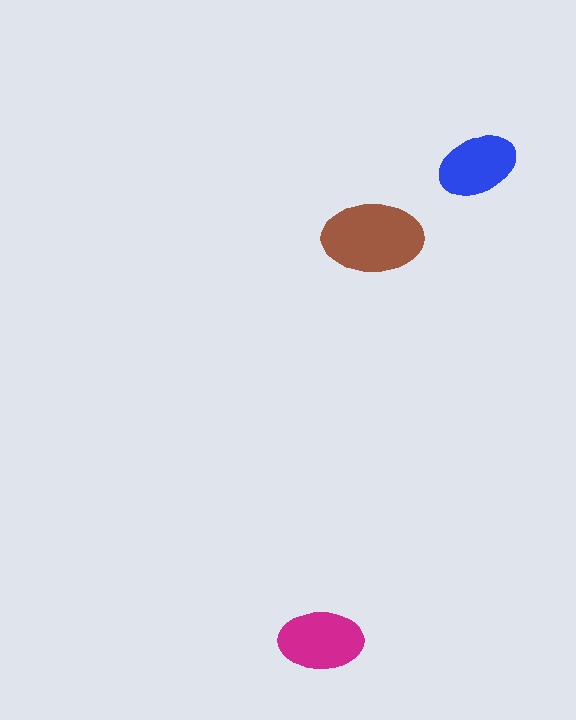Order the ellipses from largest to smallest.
the brown one, the magenta one, the blue one.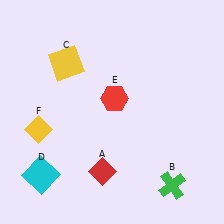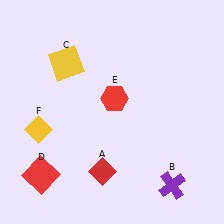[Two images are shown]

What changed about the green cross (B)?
In Image 1, B is green. In Image 2, it changed to purple.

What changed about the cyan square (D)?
In Image 1, D is cyan. In Image 2, it changed to red.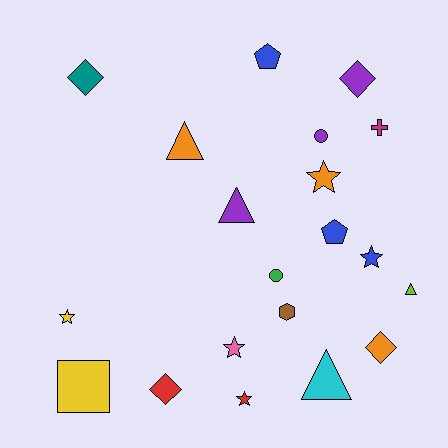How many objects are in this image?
There are 20 objects.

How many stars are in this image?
There are 5 stars.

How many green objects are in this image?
There is 1 green object.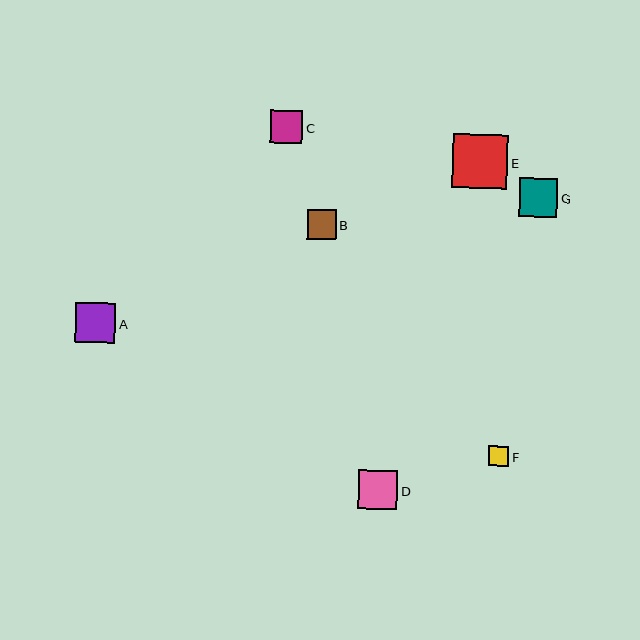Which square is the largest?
Square E is the largest with a size of approximately 55 pixels.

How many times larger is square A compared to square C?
Square A is approximately 1.2 times the size of square C.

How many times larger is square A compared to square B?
Square A is approximately 1.4 times the size of square B.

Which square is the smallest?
Square F is the smallest with a size of approximately 20 pixels.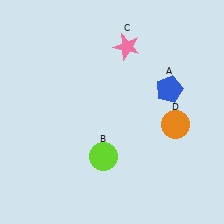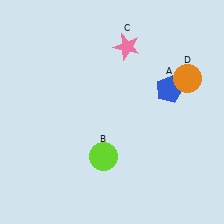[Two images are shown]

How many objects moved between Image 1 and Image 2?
1 object moved between the two images.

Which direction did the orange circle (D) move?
The orange circle (D) moved up.